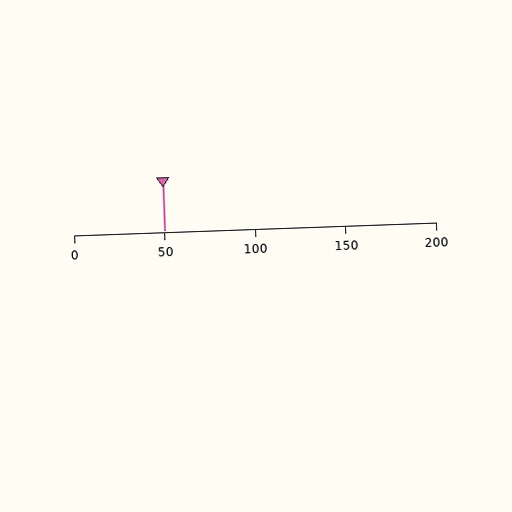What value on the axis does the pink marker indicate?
The marker indicates approximately 50.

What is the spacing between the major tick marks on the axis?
The major ticks are spaced 50 apart.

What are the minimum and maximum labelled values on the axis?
The axis runs from 0 to 200.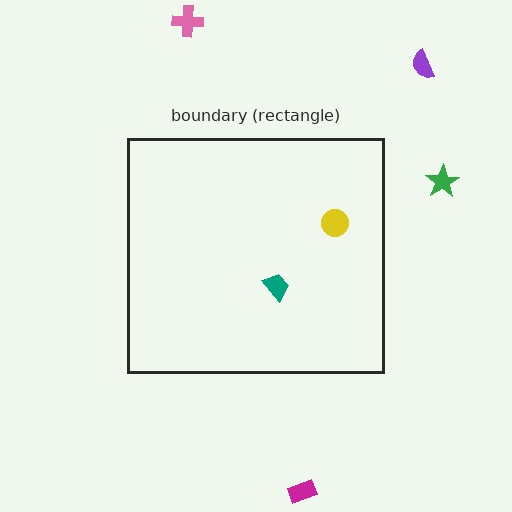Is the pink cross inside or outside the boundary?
Outside.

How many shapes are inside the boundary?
2 inside, 4 outside.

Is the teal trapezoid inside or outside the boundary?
Inside.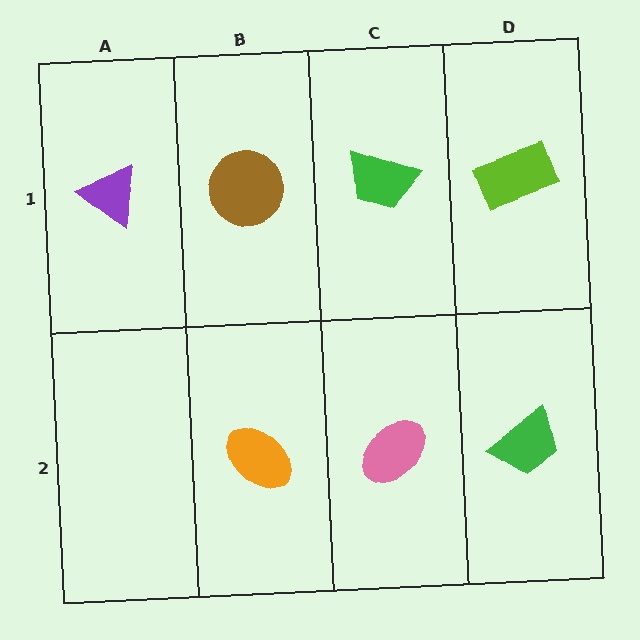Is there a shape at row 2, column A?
No, that cell is empty.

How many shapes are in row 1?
4 shapes.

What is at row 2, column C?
A pink ellipse.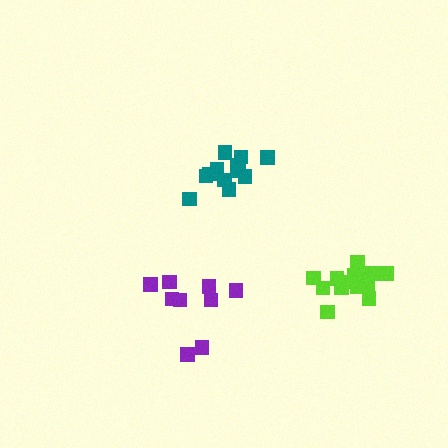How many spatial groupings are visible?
There are 3 spatial groupings.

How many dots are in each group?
Group 1: 9 dots, Group 2: 15 dots, Group 3: 12 dots (36 total).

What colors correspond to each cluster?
The clusters are colored: purple, lime, teal.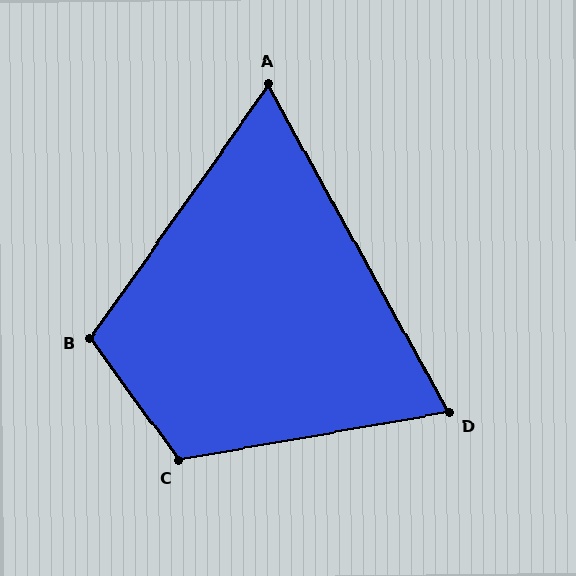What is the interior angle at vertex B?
Approximately 109 degrees (obtuse).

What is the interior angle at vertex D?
Approximately 71 degrees (acute).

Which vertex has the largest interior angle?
C, at approximately 116 degrees.